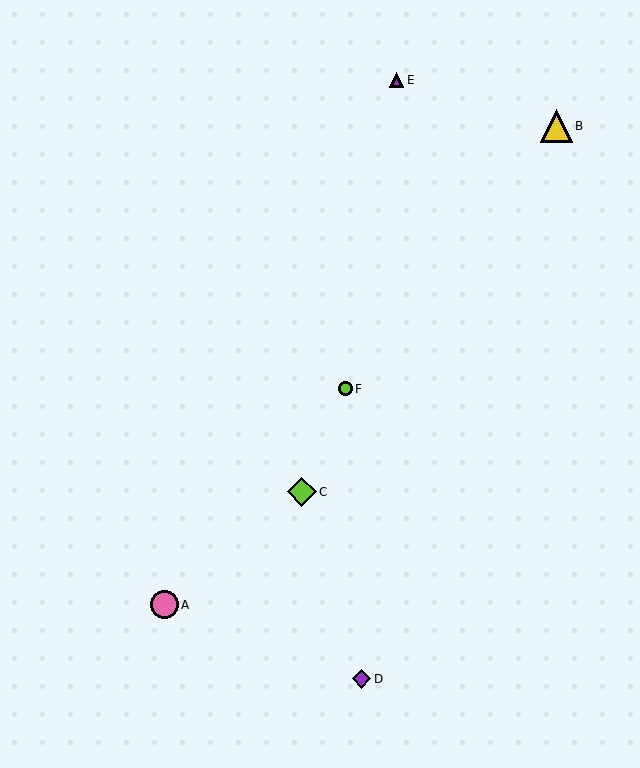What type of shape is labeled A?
Shape A is a pink circle.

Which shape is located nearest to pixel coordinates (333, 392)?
The lime circle (labeled F) at (345, 389) is nearest to that location.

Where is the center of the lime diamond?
The center of the lime diamond is at (302, 492).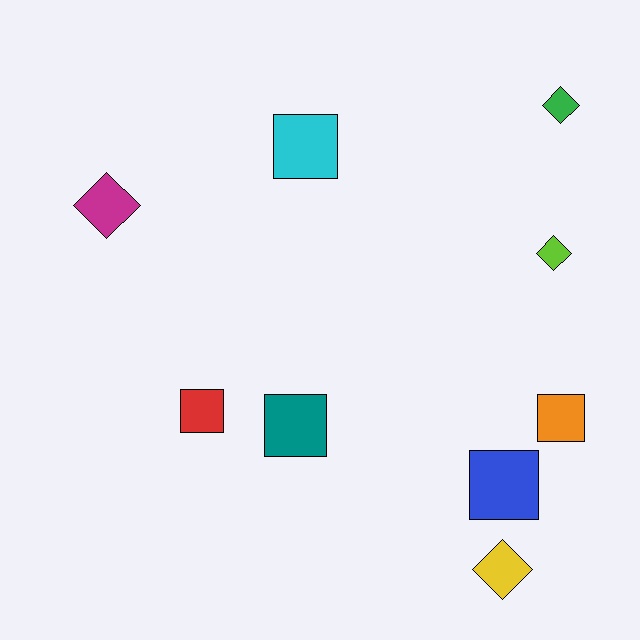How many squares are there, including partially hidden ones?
There are 5 squares.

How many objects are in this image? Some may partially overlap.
There are 9 objects.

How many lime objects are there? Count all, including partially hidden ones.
There is 1 lime object.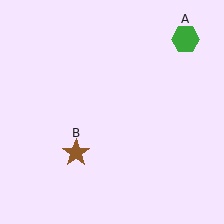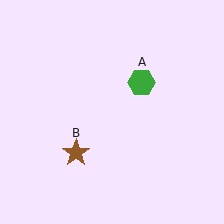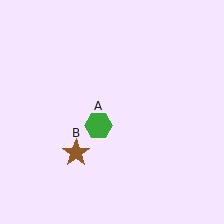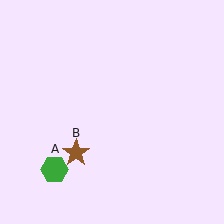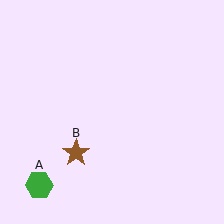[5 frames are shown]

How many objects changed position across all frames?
1 object changed position: green hexagon (object A).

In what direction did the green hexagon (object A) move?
The green hexagon (object A) moved down and to the left.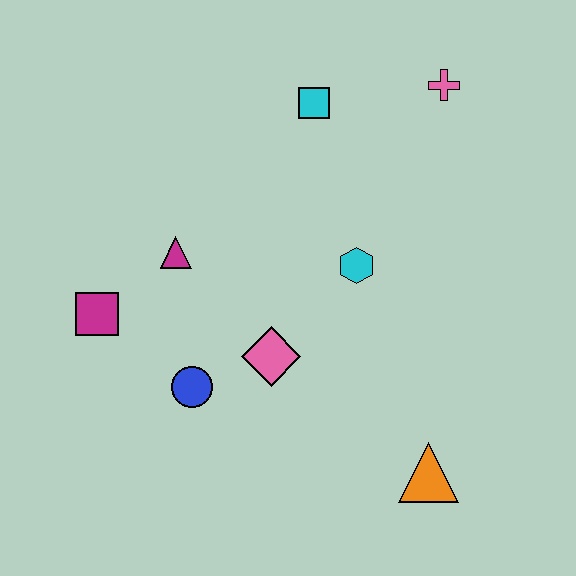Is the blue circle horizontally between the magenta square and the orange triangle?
Yes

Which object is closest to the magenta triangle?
The magenta square is closest to the magenta triangle.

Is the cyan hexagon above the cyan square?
No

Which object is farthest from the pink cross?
The magenta square is farthest from the pink cross.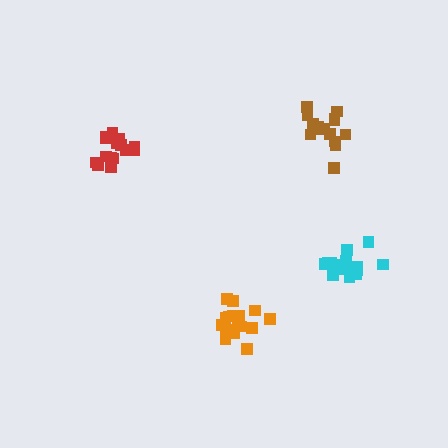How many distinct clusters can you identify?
There are 4 distinct clusters.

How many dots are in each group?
Group 1: 16 dots, Group 2: 18 dots, Group 3: 15 dots, Group 4: 16 dots (65 total).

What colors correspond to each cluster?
The clusters are colored: red, orange, cyan, brown.